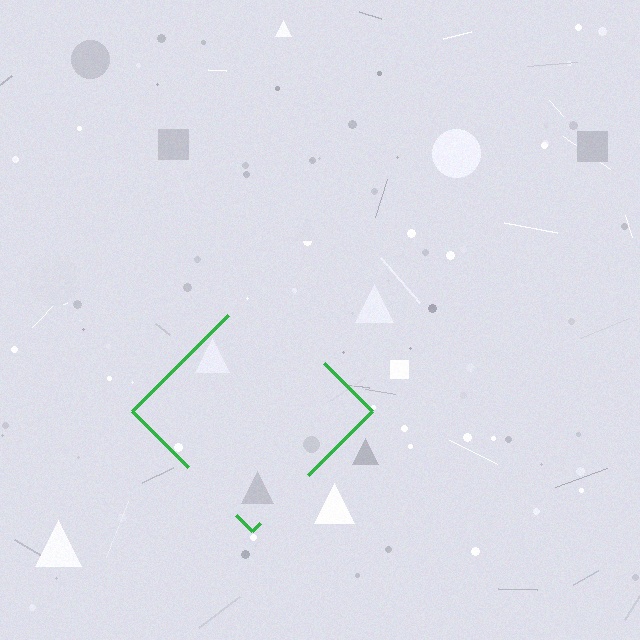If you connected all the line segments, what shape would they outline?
They would outline a diamond.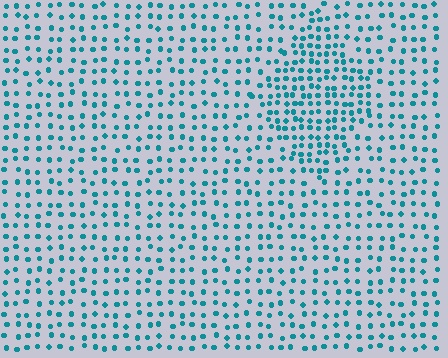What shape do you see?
I see a diamond.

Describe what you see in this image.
The image contains small teal elements arranged at two different densities. A diamond-shaped region is visible where the elements are more densely packed than the surrounding area.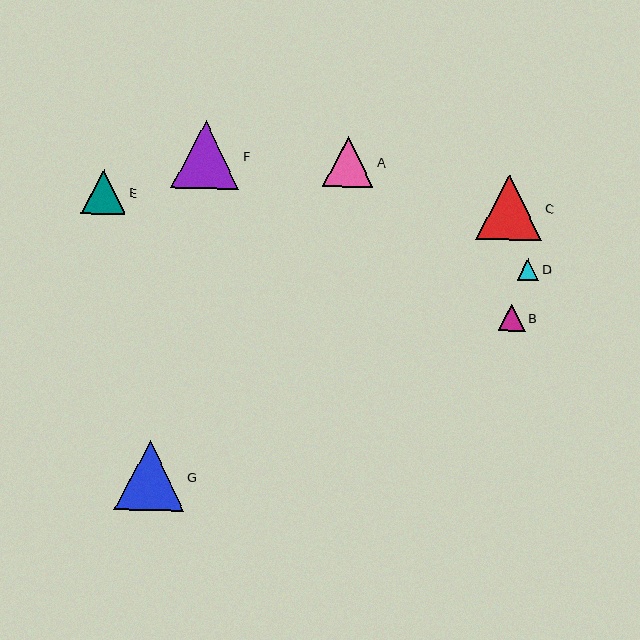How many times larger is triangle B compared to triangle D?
Triangle B is approximately 1.3 times the size of triangle D.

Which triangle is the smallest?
Triangle D is the smallest with a size of approximately 21 pixels.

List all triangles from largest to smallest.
From largest to smallest: G, F, C, A, E, B, D.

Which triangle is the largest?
Triangle G is the largest with a size of approximately 70 pixels.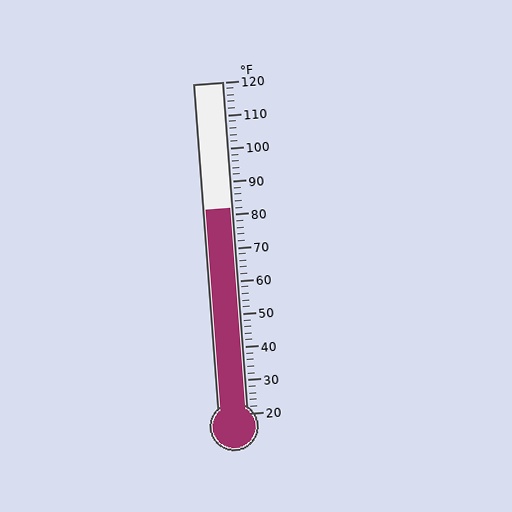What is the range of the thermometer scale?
The thermometer scale ranges from 20°F to 120°F.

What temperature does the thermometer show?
The thermometer shows approximately 82°F.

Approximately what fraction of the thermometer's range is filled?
The thermometer is filled to approximately 60% of its range.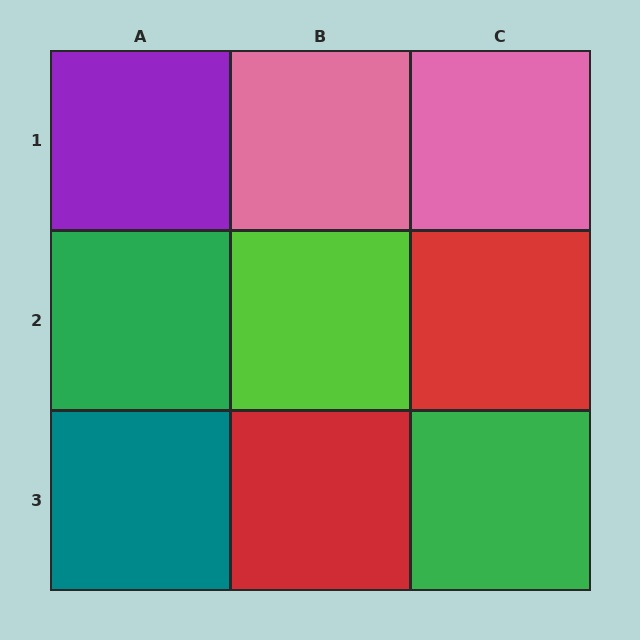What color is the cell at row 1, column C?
Pink.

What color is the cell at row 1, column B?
Pink.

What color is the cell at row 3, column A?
Teal.